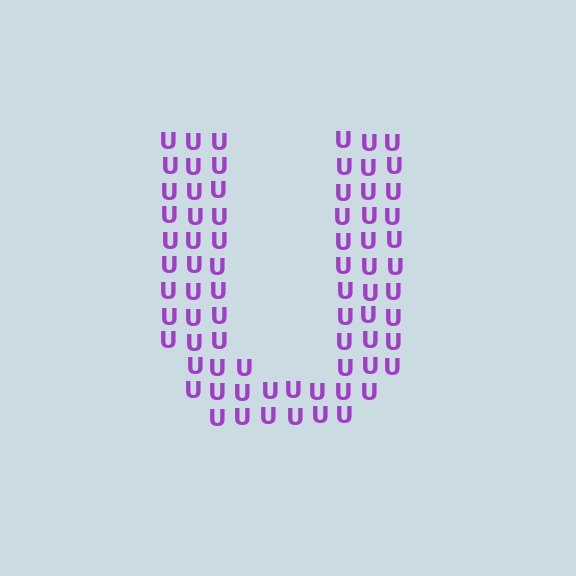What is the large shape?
The large shape is the letter U.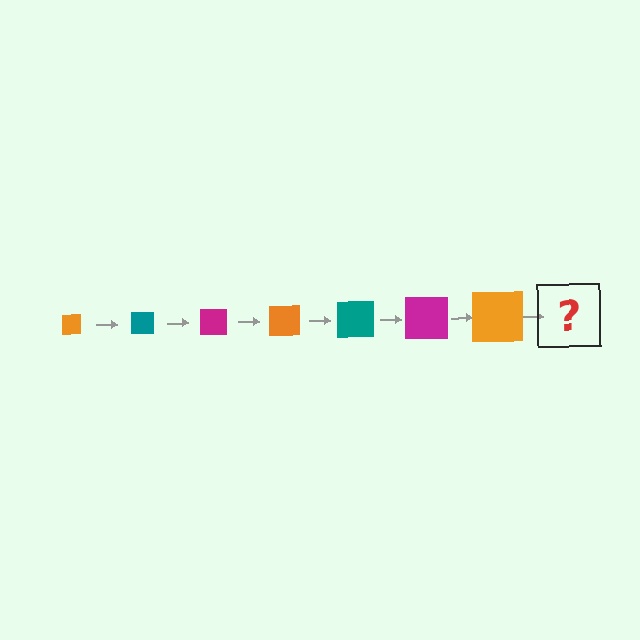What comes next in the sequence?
The next element should be a teal square, larger than the previous one.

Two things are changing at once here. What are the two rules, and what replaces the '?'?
The two rules are that the square grows larger each step and the color cycles through orange, teal, and magenta. The '?' should be a teal square, larger than the previous one.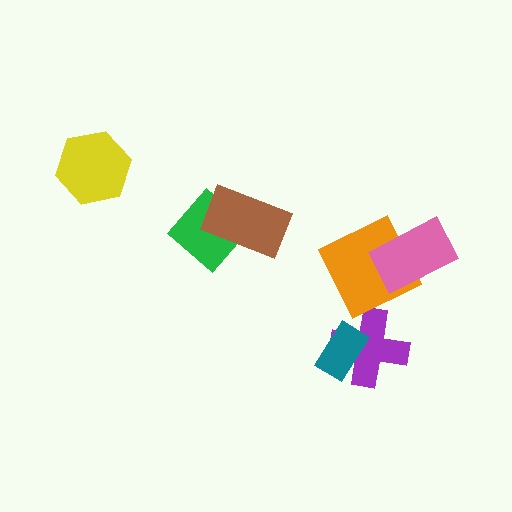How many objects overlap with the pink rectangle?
1 object overlaps with the pink rectangle.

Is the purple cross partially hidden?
Yes, it is partially covered by another shape.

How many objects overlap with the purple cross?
1 object overlaps with the purple cross.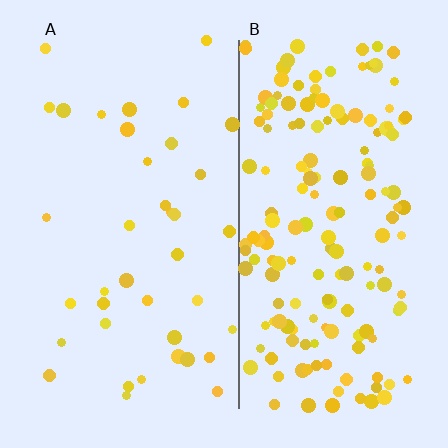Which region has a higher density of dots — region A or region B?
B (the right).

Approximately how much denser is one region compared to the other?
Approximately 4.4× — region B over region A.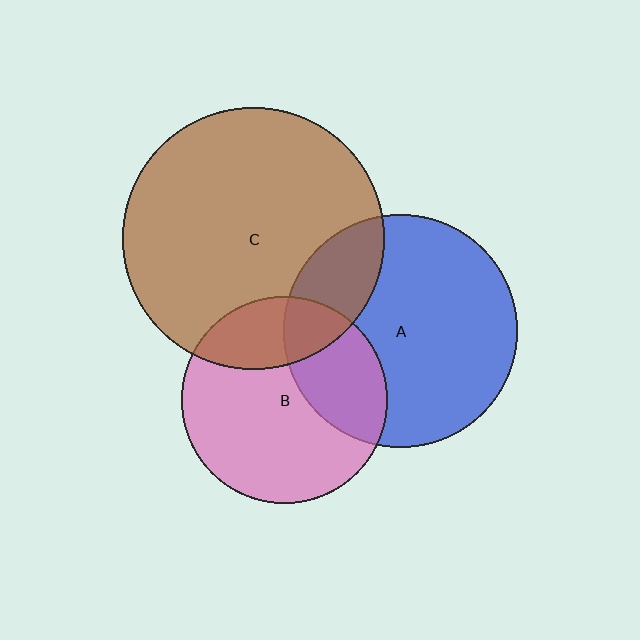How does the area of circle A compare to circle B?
Approximately 1.3 times.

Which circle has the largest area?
Circle C (brown).